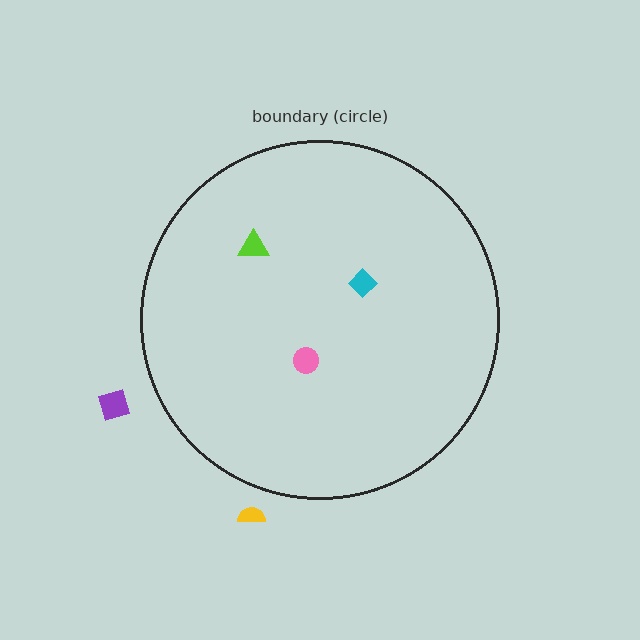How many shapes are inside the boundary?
3 inside, 2 outside.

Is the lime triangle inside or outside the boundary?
Inside.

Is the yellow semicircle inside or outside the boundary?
Outside.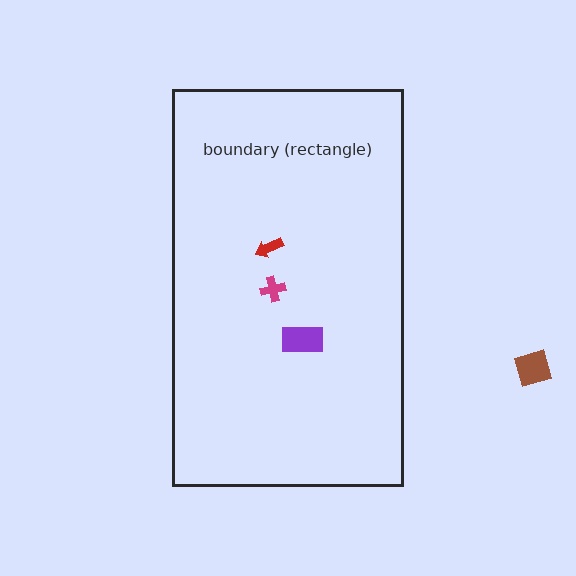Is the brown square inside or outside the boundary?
Outside.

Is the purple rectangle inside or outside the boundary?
Inside.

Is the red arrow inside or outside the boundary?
Inside.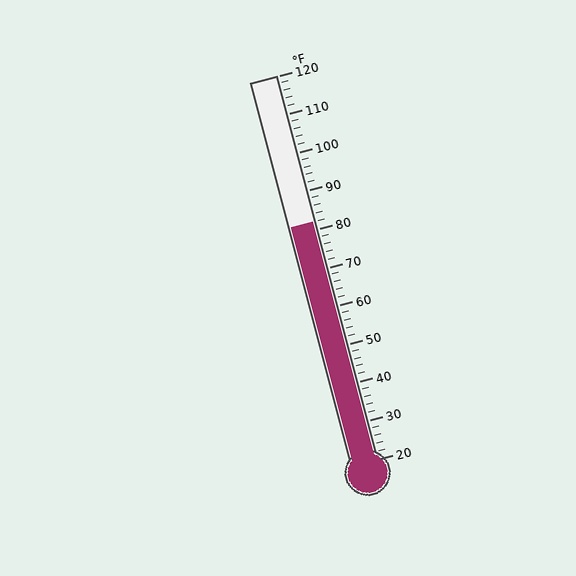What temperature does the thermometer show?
The thermometer shows approximately 82°F.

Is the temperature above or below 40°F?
The temperature is above 40°F.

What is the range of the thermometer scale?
The thermometer scale ranges from 20°F to 120°F.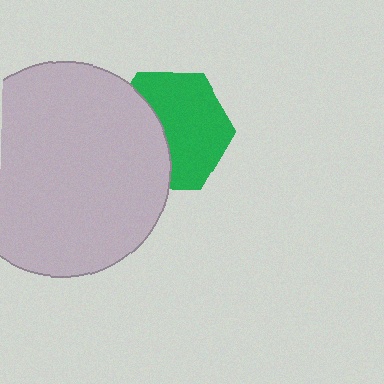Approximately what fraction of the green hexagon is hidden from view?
Roughly 40% of the green hexagon is hidden behind the light gray circle.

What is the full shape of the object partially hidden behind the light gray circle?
The partially hidden object is a green hexagon.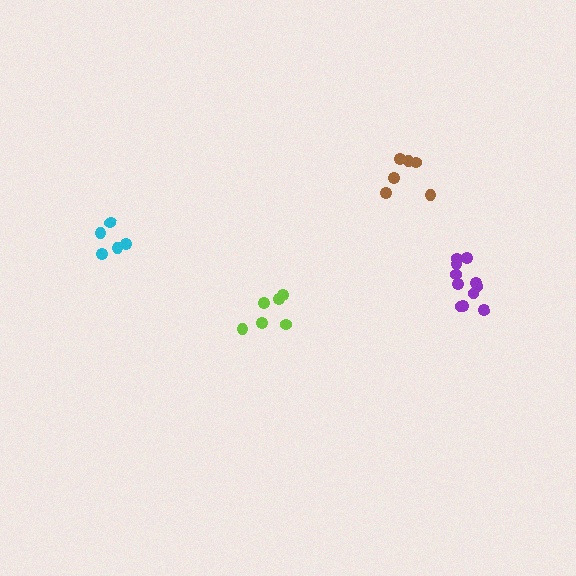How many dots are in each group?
Group 1: 6 dots, Group 2: 11 dots, Group 3: 5 dots, Group 4: 6 dots (28 total).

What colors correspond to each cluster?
The clusters are colored: lime, purple, cyan, brown.